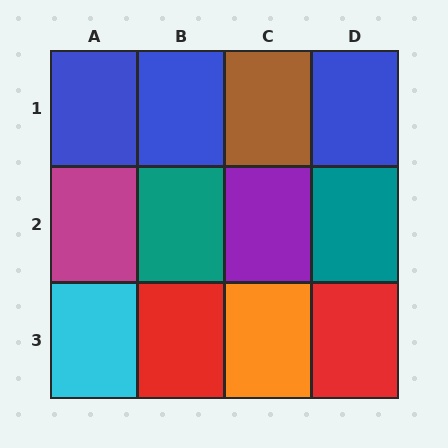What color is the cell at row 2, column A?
Magenta.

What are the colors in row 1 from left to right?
Blue, blue, brown, blue.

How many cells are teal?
2 cells are teal.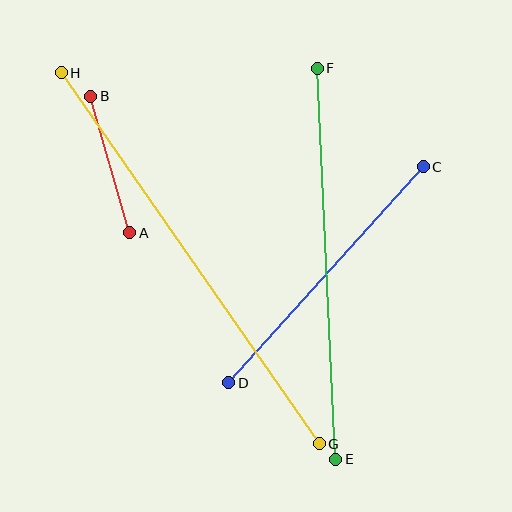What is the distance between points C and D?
The distance is approximately 291 pixels.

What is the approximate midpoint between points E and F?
The midpoint is at approximately (327, 264) pixels.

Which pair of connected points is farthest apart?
Points G and H are farthest apart.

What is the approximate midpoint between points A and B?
The midpoint is at approximately (110, 164) pixels.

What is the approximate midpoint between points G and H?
The midpoint is at approximately (190, 258) pixels.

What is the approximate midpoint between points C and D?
The midpoint is at approximately (326, 275) pixels.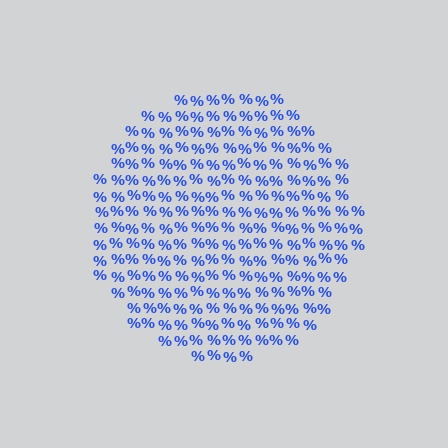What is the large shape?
The large shape is a circle.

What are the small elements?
The small elements are percent signs.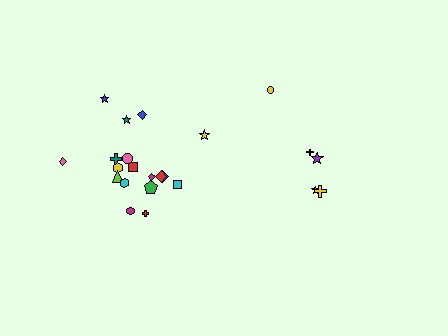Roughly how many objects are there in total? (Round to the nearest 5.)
Roughly 25 objects in total.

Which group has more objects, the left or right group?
The left group.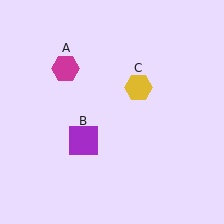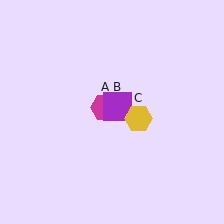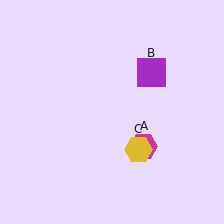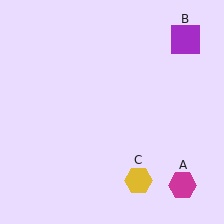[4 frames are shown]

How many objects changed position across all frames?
3 objects changed position: magenta hexagon (object A), purple square (object B), yellow hexagon (object C).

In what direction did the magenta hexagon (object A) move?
The magenta hexagon (object A) moved down and to the right.